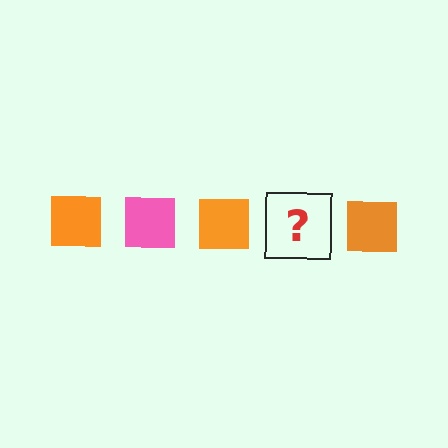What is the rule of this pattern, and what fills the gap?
The rule is that the pattern cycles through orange, pink squares. The gap should be filled with a pink square.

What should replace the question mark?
The question mark should be replaced with a pink square.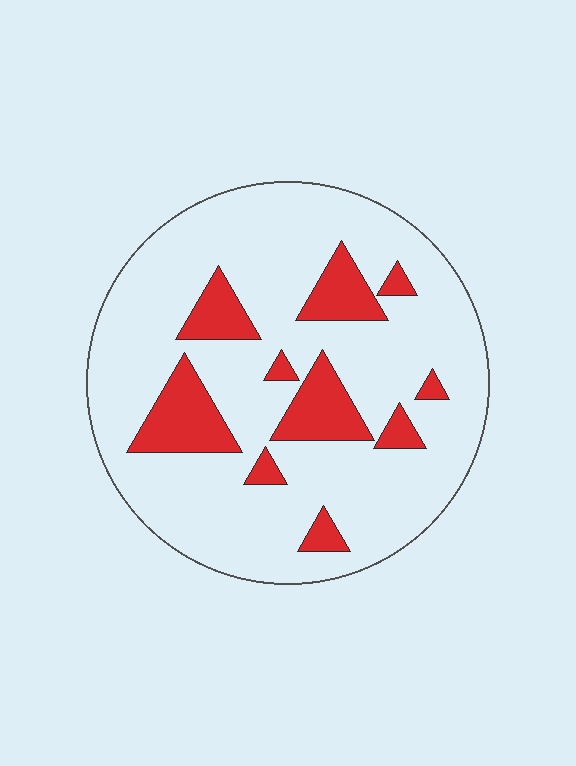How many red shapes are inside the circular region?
10.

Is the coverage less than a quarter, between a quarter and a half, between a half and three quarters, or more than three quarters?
Less than a quarter.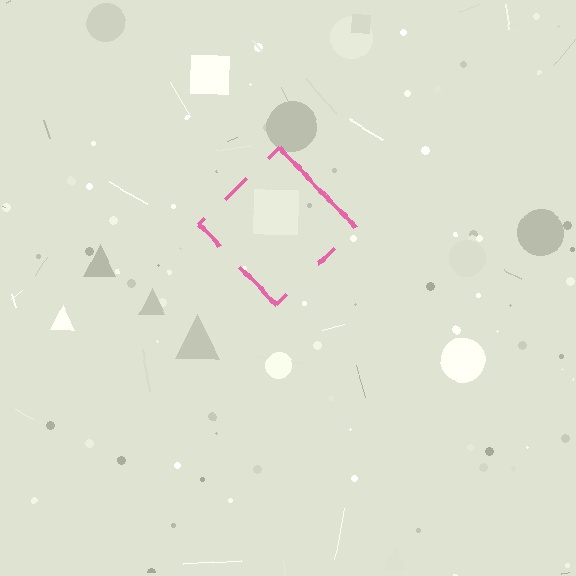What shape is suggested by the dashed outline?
The dashed outline suggests a diamond.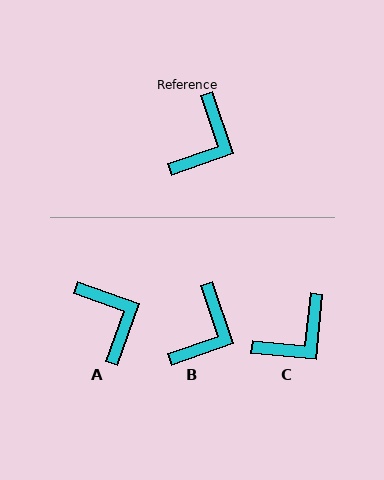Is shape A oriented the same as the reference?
No, it is off by about 51 degrees.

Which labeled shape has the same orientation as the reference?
B.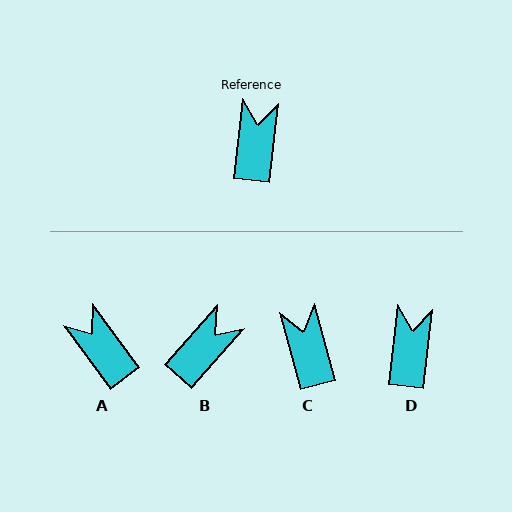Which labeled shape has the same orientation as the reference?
D.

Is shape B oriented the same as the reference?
No, it is off by about 35 degrees.